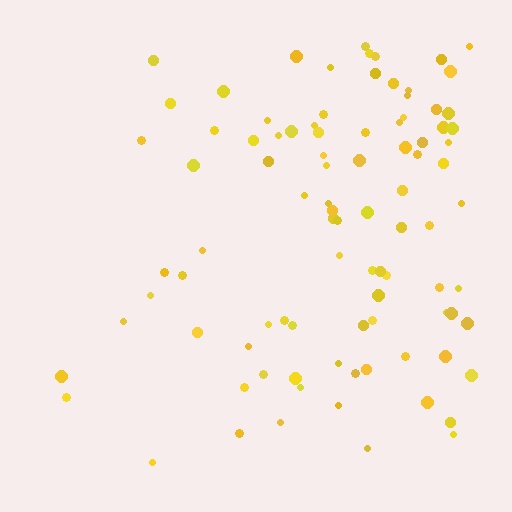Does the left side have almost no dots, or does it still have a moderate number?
Still a moderate number, just noticeably fewer than the right.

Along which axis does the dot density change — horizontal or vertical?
Horizontal.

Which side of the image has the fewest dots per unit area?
The left.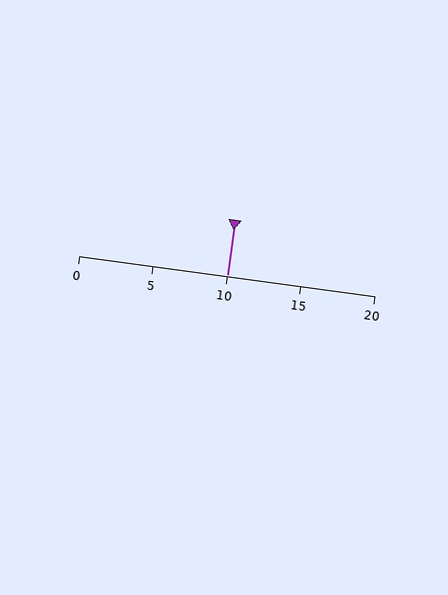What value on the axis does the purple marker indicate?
The marker indicates approximately 10.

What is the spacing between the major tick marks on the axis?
The major ticks are spaced 5 apart.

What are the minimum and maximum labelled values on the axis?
The axis runs from 0 to 20.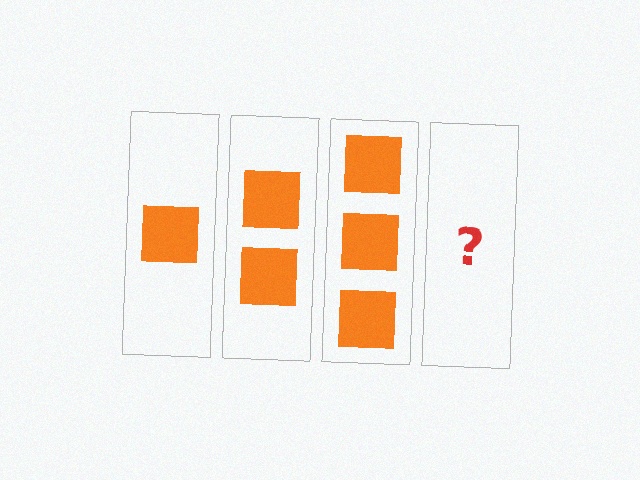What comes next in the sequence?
The next element should be 4 squares.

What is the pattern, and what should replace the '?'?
The pattern is that each step adds one more square. The '?' should be 4 squares.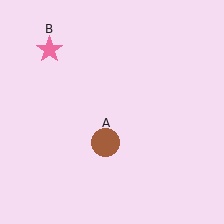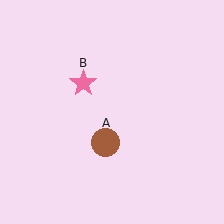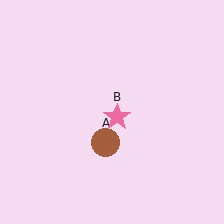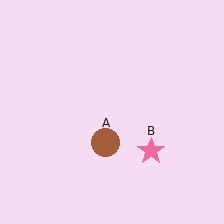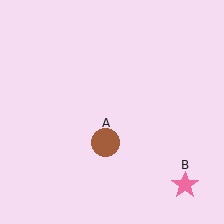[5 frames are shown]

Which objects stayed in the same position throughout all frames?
Brown circle (object A) remained stationary.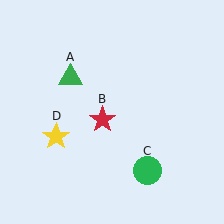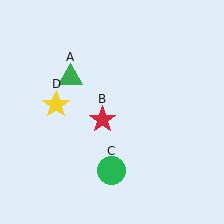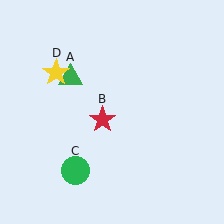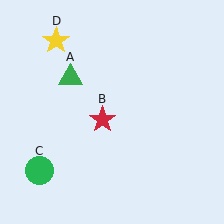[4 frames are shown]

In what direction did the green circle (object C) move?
The green circle (object C) moved left.